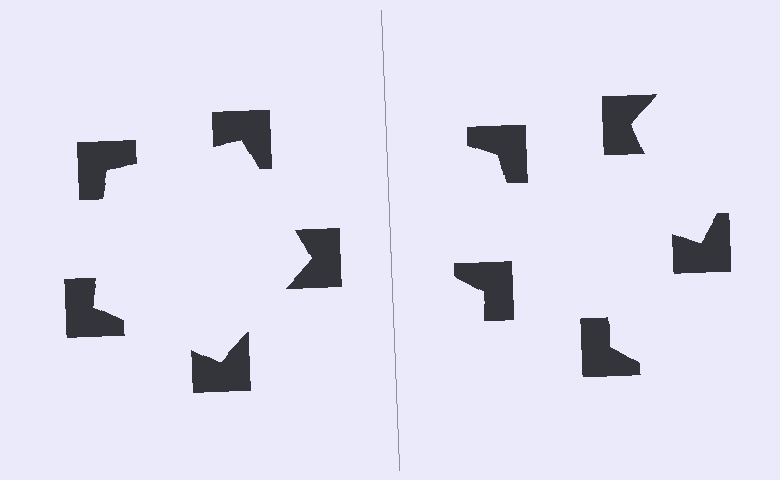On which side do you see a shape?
An illusory pentagon appears on the left side. On the right side the wedge cuts are rotated, so no coherent shape forms.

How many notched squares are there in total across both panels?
10 — 5 on each side.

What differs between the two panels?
The notched squares are positioned identically on both sides; only the wedge orientations differ. On the left they align to a pentagon; on the right they are misaligned.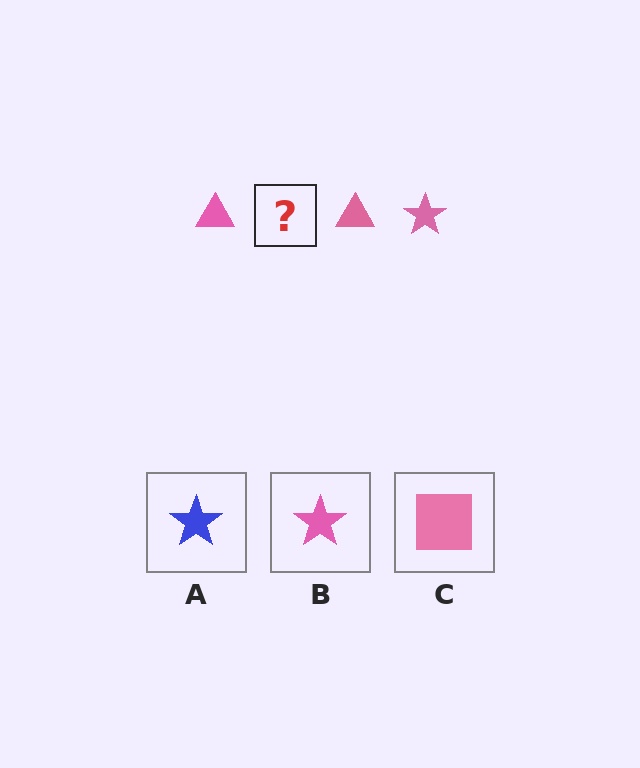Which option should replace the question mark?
Option B.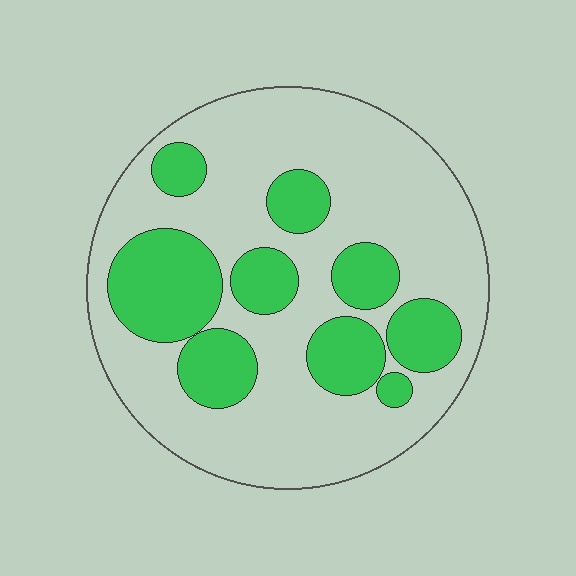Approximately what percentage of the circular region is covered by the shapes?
Approximately 30%.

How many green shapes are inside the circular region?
9.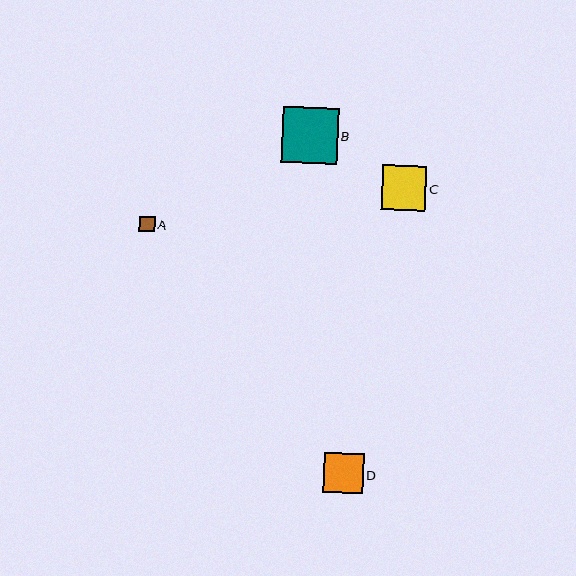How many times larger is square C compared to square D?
Square C is approximately 1.1 times the size of square D.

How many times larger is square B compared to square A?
Square B is approximately 3.6 times the size of square A.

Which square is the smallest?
Square A is the smallest with a size of approximately 15 pixels.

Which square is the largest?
Square B is the largest with a size of approximately 56 pixels.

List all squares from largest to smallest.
From largest to smallest: B, C, D, A.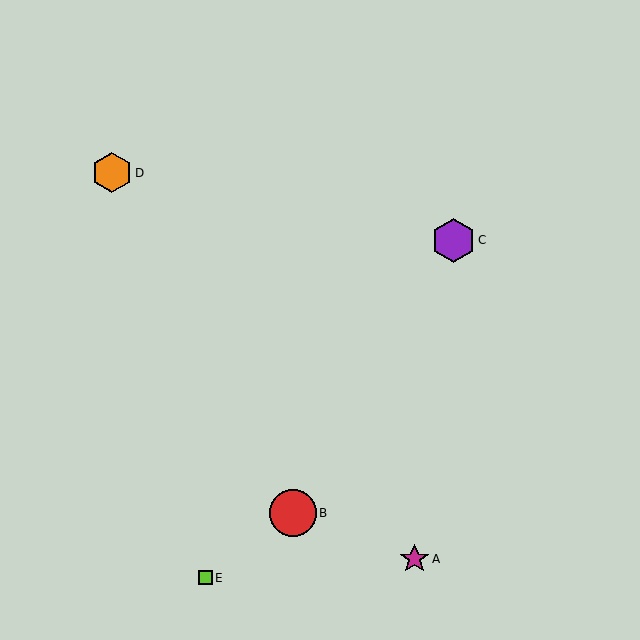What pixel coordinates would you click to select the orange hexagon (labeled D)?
Click at (112, 173) to select the orange hexagon D.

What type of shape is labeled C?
Shape C is a purple hexagon.